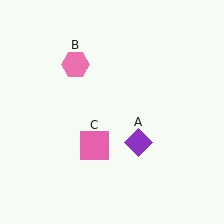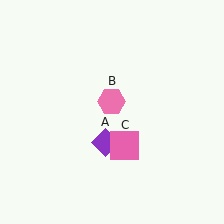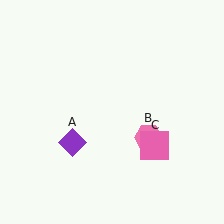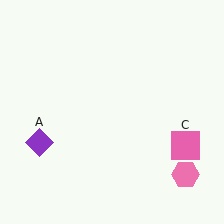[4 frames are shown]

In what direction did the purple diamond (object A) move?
The purple diamond (object A) moved left.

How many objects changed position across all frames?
3 objects changed position: purple diamond (object A), pink hexagon (object B), pink square (object C).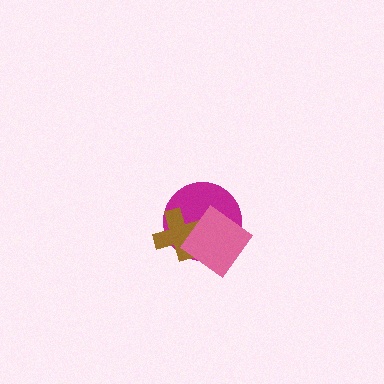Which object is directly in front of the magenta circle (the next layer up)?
The brown cross is directly in front of the magenta circle.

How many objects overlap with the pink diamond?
2 objects overlap with the pink diamond.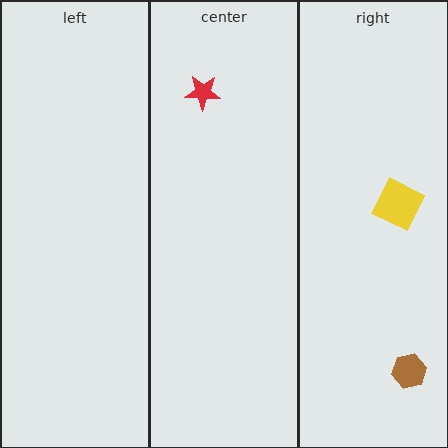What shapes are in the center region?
The red star.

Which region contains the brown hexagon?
The right region.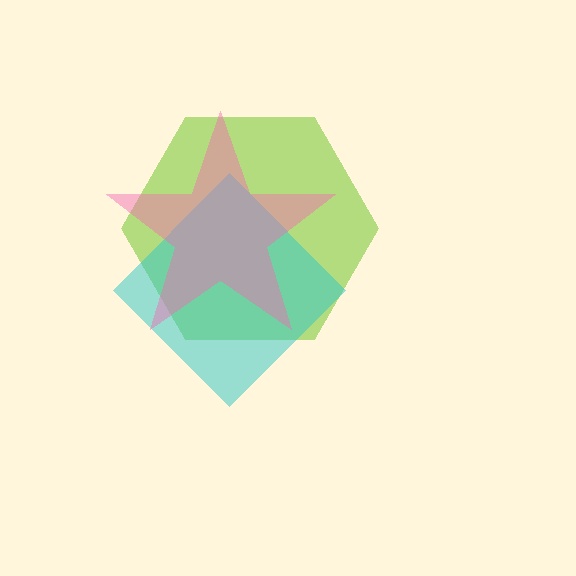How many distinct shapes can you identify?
There are 3 distinct shapes: a lime hexagon, a cyan diamond, a pink star.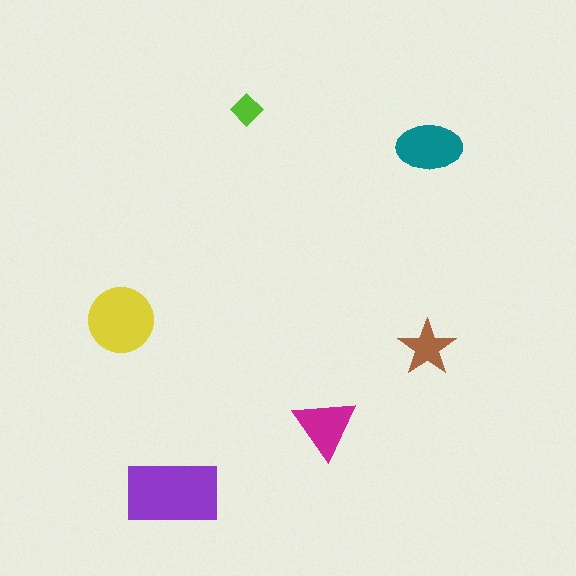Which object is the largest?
The purple rectangle.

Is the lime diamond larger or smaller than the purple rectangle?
Smaller.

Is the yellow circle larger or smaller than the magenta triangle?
Larger.